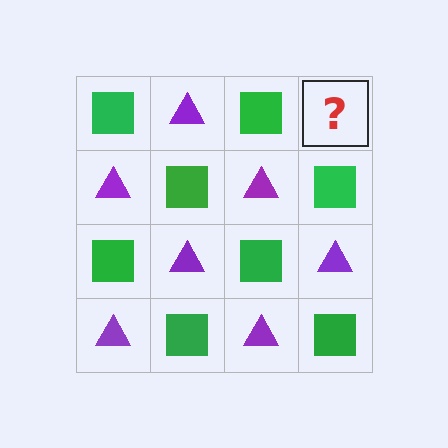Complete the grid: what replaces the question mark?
The question mark should be replaced with a purple triangle.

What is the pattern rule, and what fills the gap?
The rule is that it alternates green square and purple triangle in a checkerboard pattern. The gap should be filled with a purple triangle.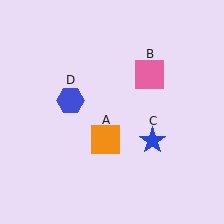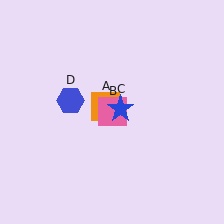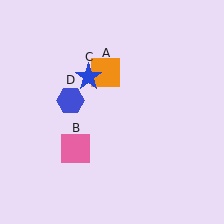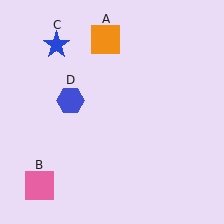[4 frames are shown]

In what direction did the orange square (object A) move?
The orange square (object A) moved up.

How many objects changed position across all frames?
3 objects changed position: orange square (object A), pink square (object B), blue star (object C).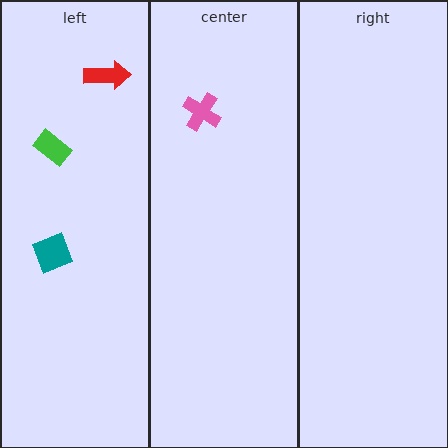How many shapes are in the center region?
1.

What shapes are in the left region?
The teal square, the green rectangle, the red arrow.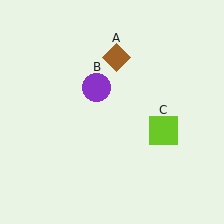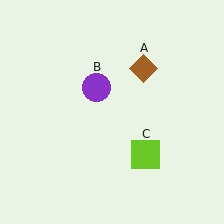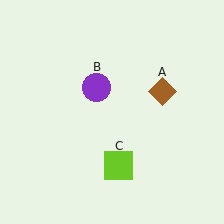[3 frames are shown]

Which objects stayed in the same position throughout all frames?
Purple circle (object B) remained stationary.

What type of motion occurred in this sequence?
The brown diamond (object A), lime square (object C) rotated clockwise around the center of the scene.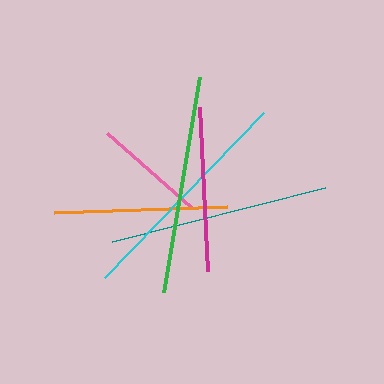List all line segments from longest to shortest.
From longest to shortest: cyan, teal, green, orange, magenta, pink.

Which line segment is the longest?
The cyan line is the longest at approximately 229 pixels.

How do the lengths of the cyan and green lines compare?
The cyan and green lines are approximately the same length.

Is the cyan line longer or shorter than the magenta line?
The cyan line is longer than the magenta line.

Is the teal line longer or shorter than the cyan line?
The cyan line is longer than the teal line.